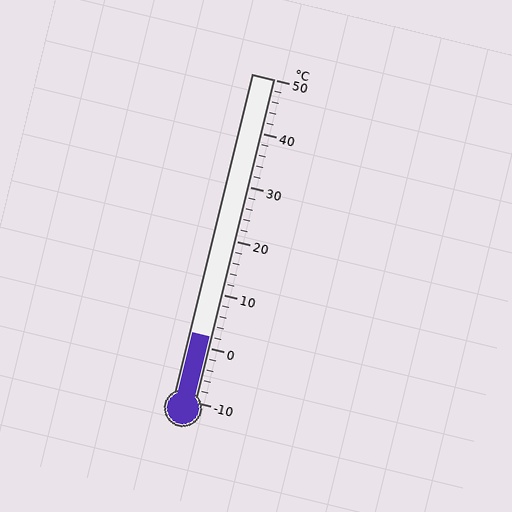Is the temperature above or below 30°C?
The temperature is below 30°C.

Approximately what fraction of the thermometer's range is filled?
The thermometer is filled to approximately 20% of its range.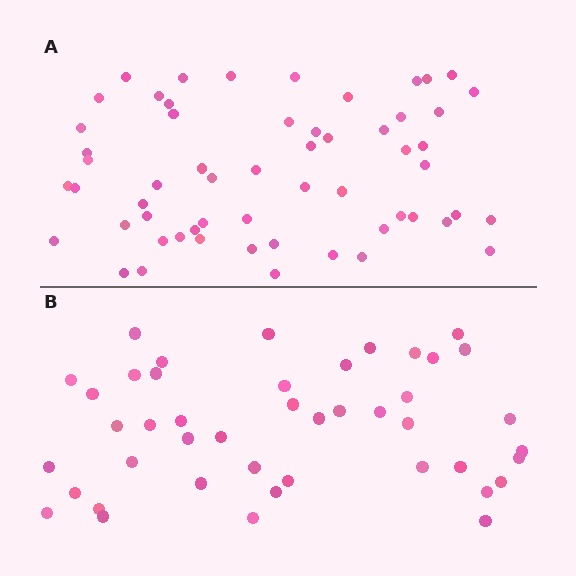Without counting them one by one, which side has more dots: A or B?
Region A (the top region) has more dots.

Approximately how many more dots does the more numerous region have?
Region A has approximately 15 more dots than region B.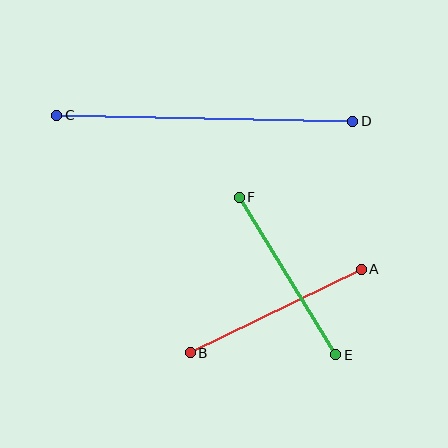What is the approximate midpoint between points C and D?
The midpoint is at approximately (205, 118) pixels.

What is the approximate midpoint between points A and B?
The midpoint is at approximately (276, 311) pixels.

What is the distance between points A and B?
The distance is approximately 190 pixels.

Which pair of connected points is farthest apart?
Points C and D are farthest apart.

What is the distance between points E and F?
The distance is approximately 185 pixels.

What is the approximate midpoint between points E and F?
The midpoint is at approximately (287, 276) pixels.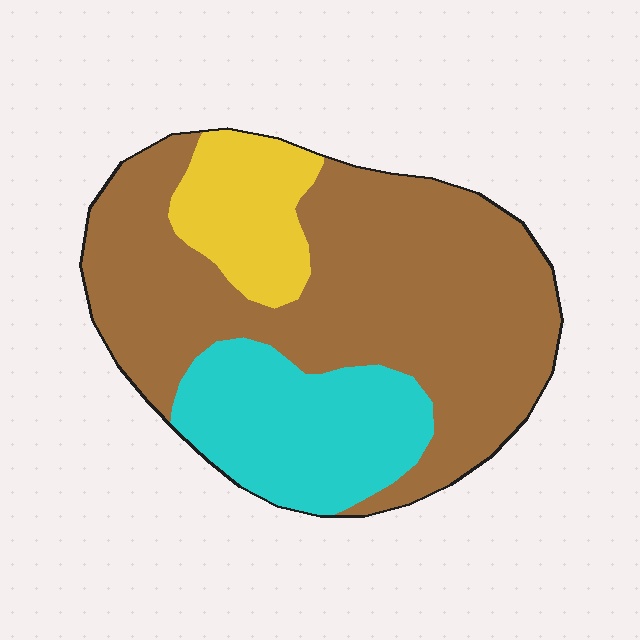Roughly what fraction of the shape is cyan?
Cyan takes up about one quarter (1/4) of the shape.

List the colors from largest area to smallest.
From largest to smallest: brown, cyan, yellow.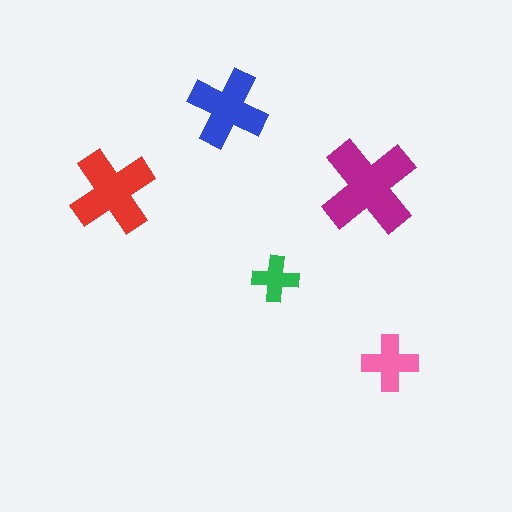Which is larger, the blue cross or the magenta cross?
The magenta one.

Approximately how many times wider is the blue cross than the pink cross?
About 1.5 times wider.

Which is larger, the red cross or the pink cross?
The red one.